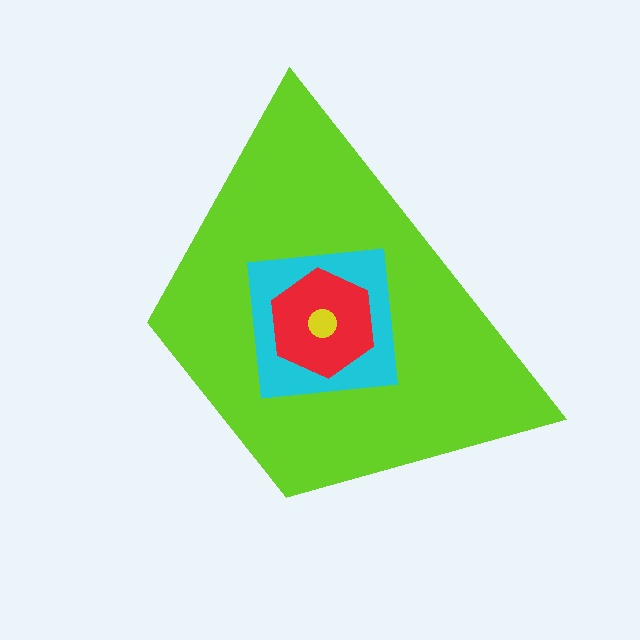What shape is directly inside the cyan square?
The red hexagon.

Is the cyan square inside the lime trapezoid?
Yes.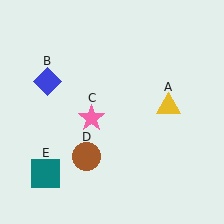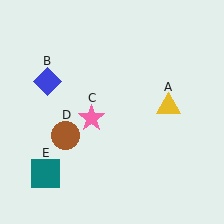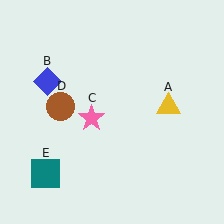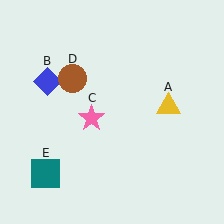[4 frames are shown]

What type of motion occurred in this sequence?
The brown circle (object D) rotated clockwise around the center of the scene.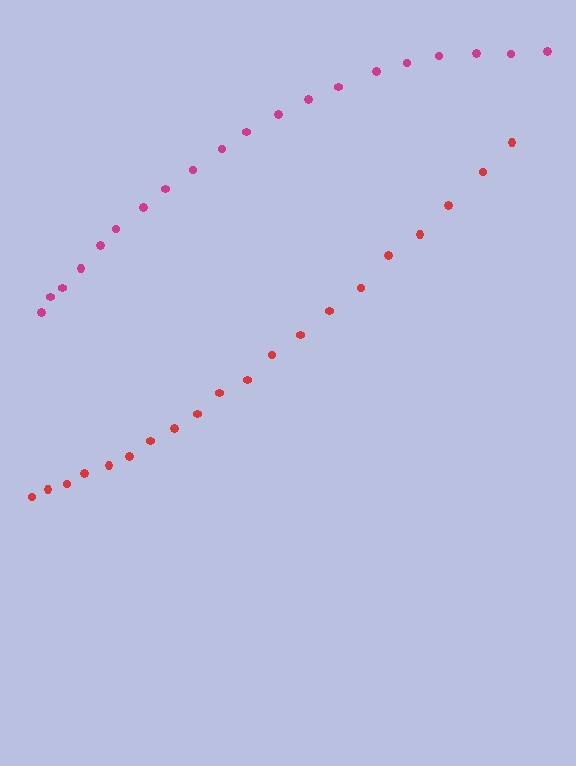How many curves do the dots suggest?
There are 2 distinct paths.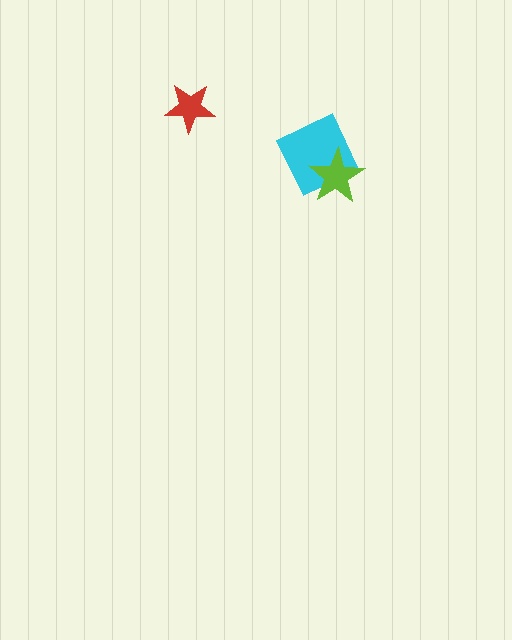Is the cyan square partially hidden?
Yes, it is partially covered by another shape.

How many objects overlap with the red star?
0 objects overlap with the red star.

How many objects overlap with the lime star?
1 object overlaps with the lime star.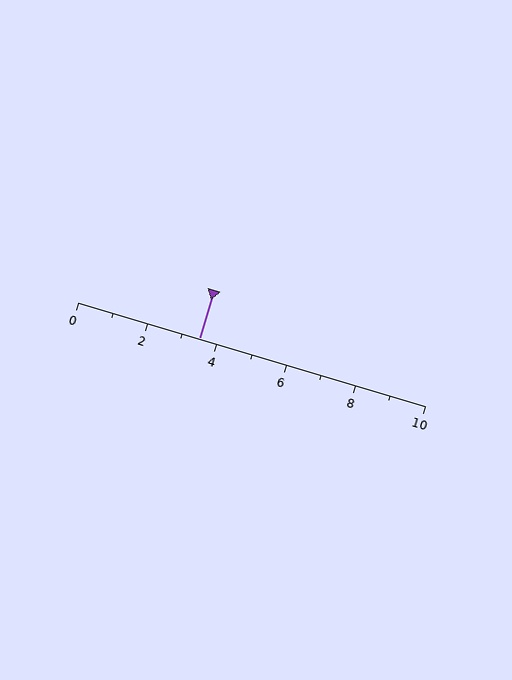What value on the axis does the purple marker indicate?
The marker indicates approximately 3.5.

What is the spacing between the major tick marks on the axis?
The major ticks are spaced 2 apart.